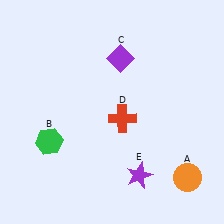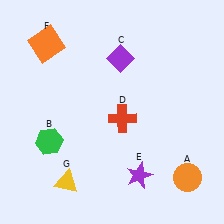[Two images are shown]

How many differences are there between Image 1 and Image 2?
There are 2 differences between the two images.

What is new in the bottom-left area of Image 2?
A yellow triangle (G) was added in the bottom-left area of Image 2.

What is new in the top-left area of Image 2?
An orange square (F) was added in the top-left area of Image 2.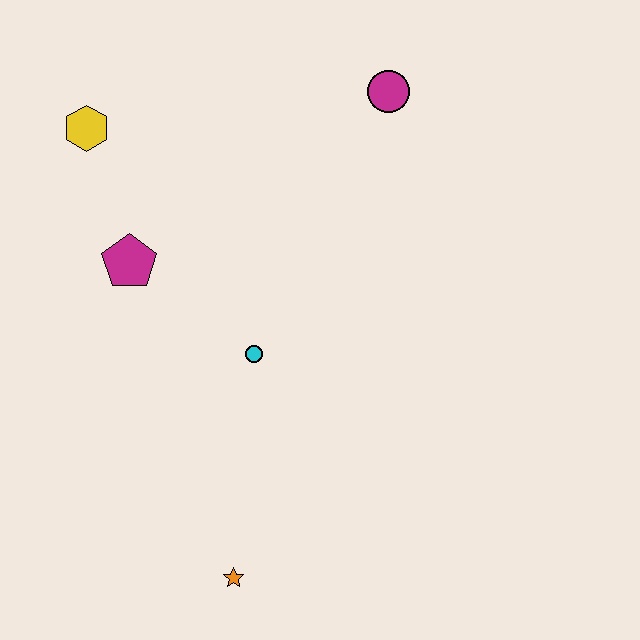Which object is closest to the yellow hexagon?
The magenta pentagon is closest to the yellow hexagon.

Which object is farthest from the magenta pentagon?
The orange star is farthest from the magenta pentagon.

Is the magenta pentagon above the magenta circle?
No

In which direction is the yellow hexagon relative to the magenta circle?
The yellow hexagon is to the left of the magenta circle.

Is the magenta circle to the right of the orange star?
Yes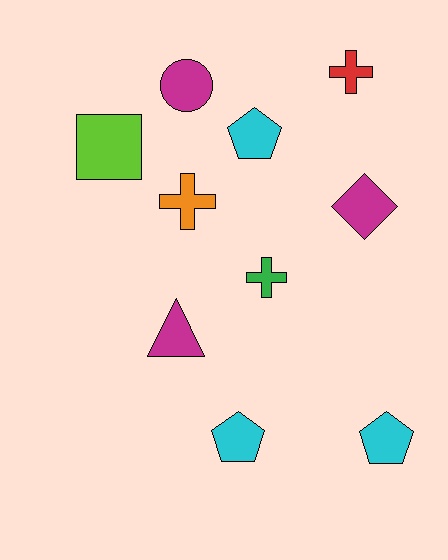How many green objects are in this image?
There is 1 green object.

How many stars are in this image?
There are no stars.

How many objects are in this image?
There are 10 objects.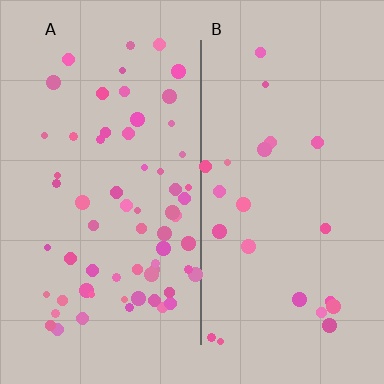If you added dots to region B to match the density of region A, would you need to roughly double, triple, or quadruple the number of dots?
Approximately triple.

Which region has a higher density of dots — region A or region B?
A (the left).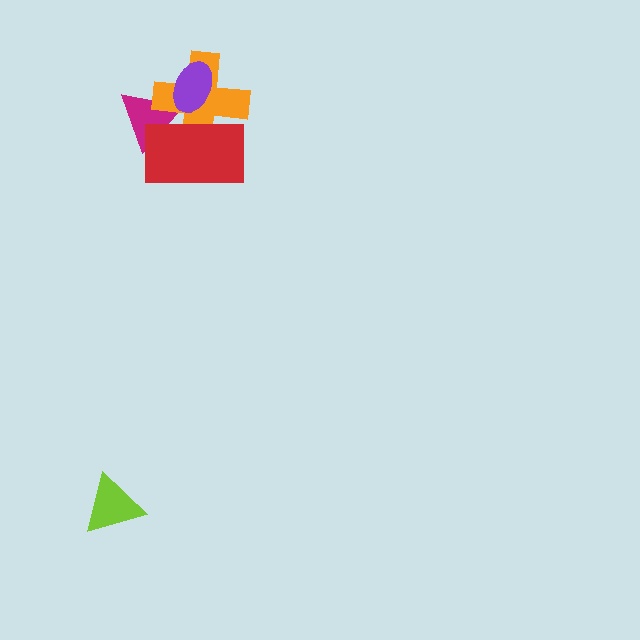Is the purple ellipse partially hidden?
Yes, it is partially covered by another shape.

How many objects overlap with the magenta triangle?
3 objects overlap with the magenta triangle.